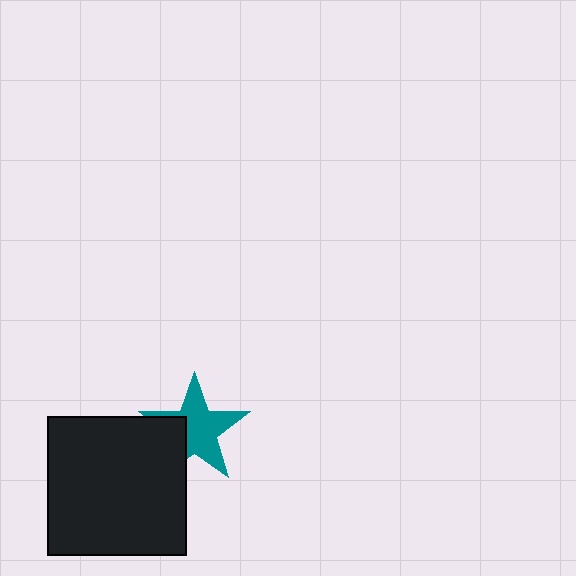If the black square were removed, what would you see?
You would see the complete teal star.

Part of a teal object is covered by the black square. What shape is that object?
It is a star.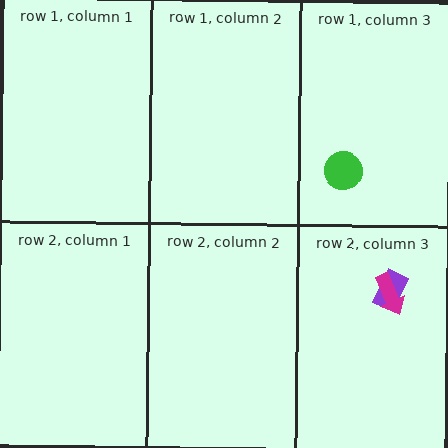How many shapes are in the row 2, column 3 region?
2.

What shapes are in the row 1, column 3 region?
The green circle.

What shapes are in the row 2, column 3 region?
The purple rectangle, the magenta arrow.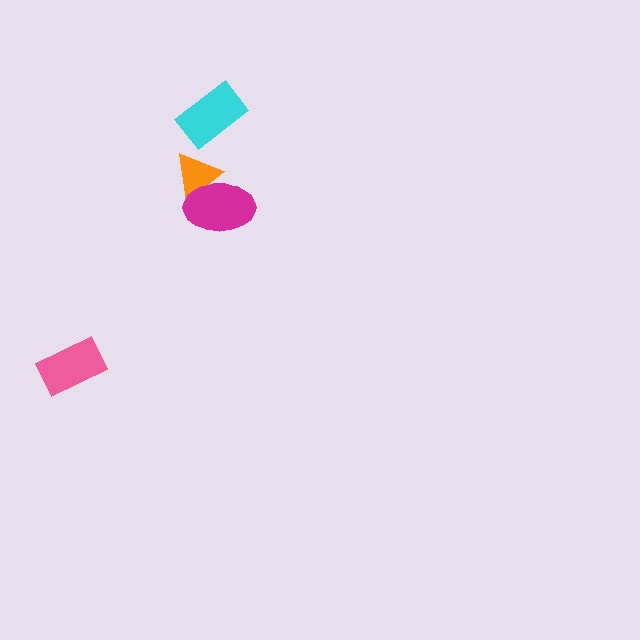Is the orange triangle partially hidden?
Yes, it is partially covered by another shape.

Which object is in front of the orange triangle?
The magenta ellipse is in front of the orange triangle.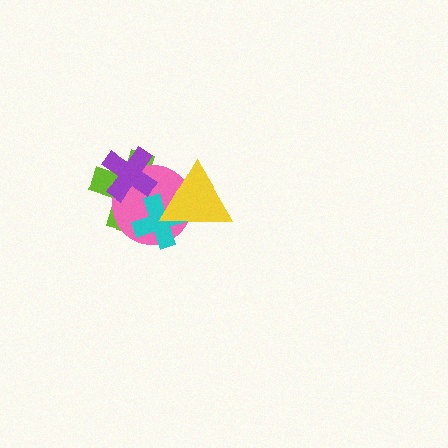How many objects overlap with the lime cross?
4 objects overlap with the lime cross.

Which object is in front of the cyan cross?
The yellow triangle is in front of the cyan cross.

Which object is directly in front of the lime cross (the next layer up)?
The pink circle is directly in front of the lime cross.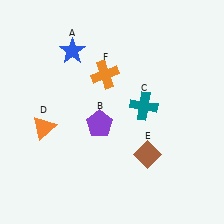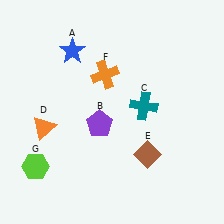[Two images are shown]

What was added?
A lime hexagon (G) was added in Image 2.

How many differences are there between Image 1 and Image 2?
There is 1 difference between the two images.